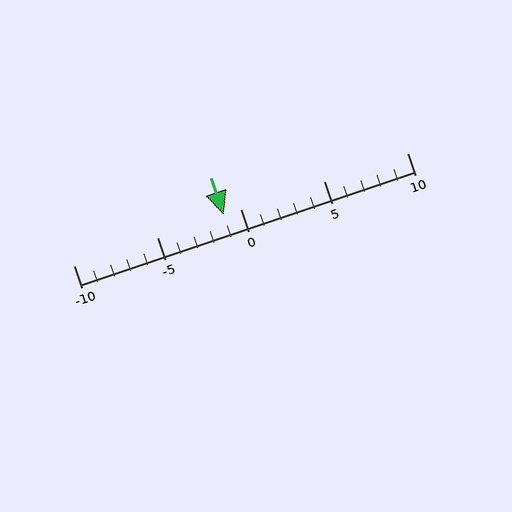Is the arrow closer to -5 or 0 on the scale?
The arrow is closer to 0.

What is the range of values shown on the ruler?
The ruler shows values from -10 to 10.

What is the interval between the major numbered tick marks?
The major tick marks are spaced 5 units apart.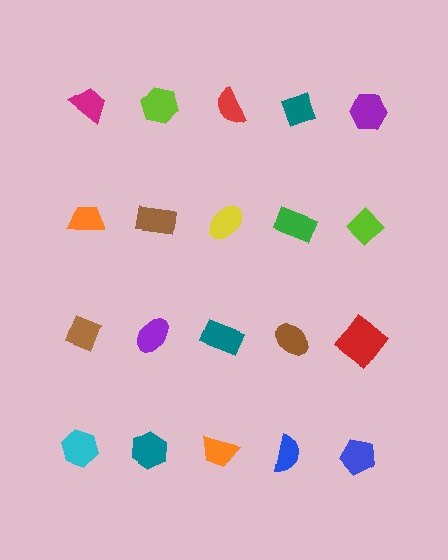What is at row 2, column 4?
A green rectangle.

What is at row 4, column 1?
A cyan hexagon.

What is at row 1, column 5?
A purple hexagon.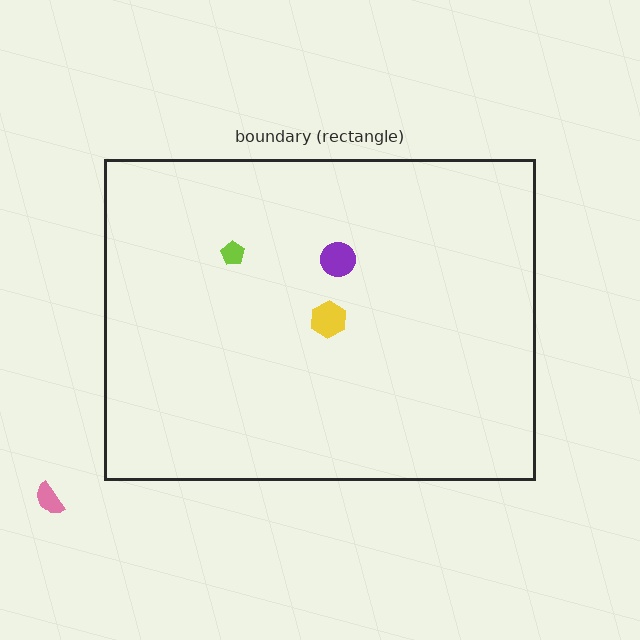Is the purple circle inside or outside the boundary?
Inside.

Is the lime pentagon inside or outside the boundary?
Inside.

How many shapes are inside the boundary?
3 inside, 1 outside.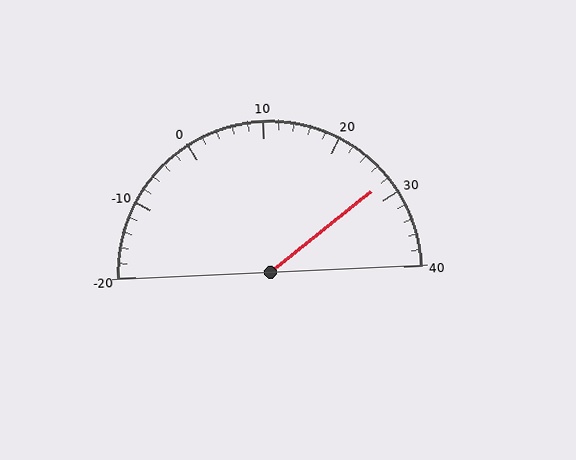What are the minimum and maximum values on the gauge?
The gauge ranges from -20 to 40.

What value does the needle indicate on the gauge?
The needle indicates approximately 28.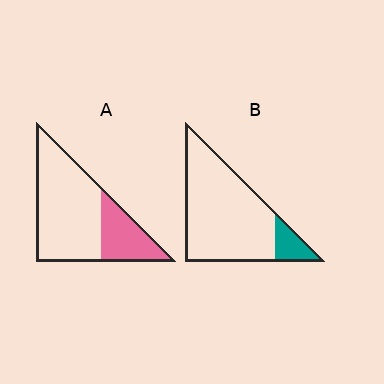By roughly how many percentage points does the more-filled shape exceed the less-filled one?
By roughly 15 percentage points (A over B).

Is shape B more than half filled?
No.